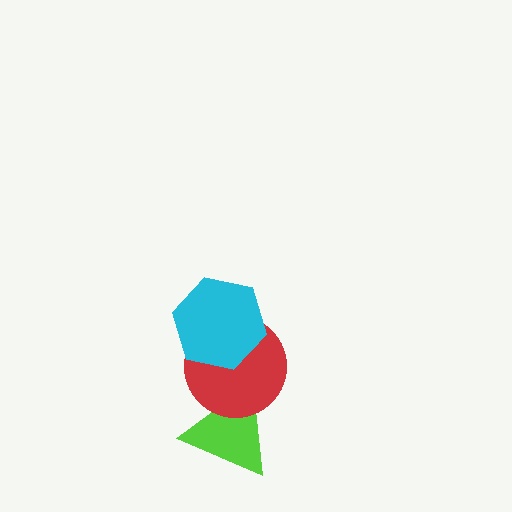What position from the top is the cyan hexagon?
The cyan hexagon is 1st from the top.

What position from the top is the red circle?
The red circle is 2nd from the top.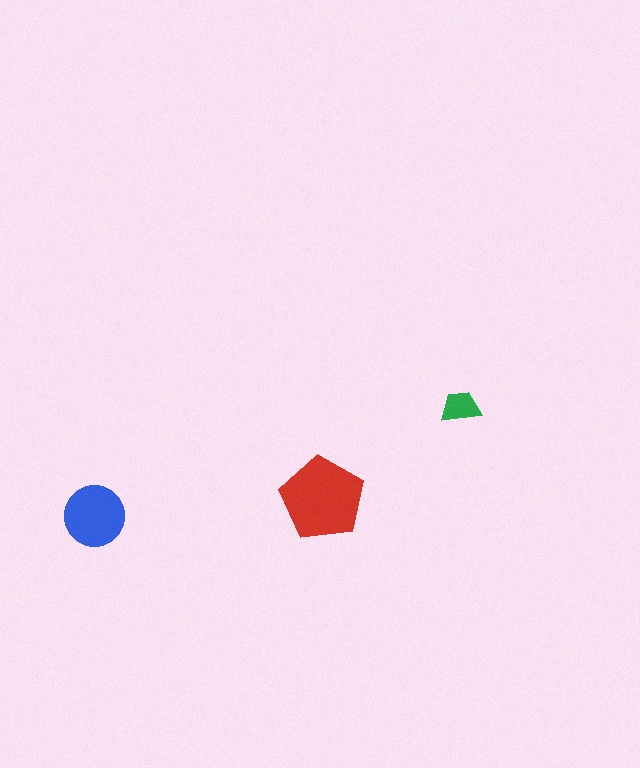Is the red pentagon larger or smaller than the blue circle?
Larger.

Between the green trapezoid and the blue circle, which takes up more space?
The blue circle.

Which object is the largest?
The red pentagon.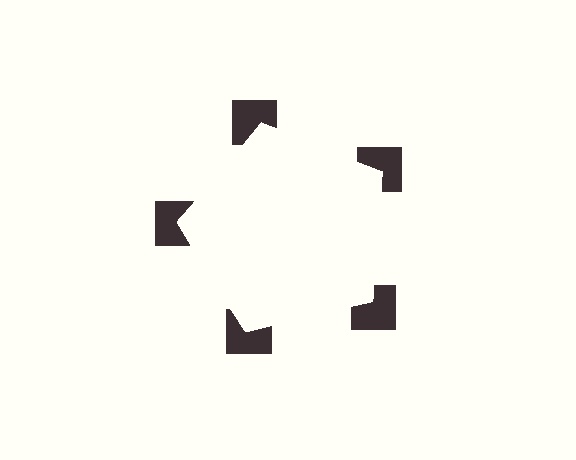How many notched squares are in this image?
There are 5 — one at each vertex of the illusory pentagon.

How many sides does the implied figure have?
5 sides.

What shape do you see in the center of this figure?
An illusory pentagon — its edges are inferred from the aligned wedge cuts in the notched squares, not physically drawn.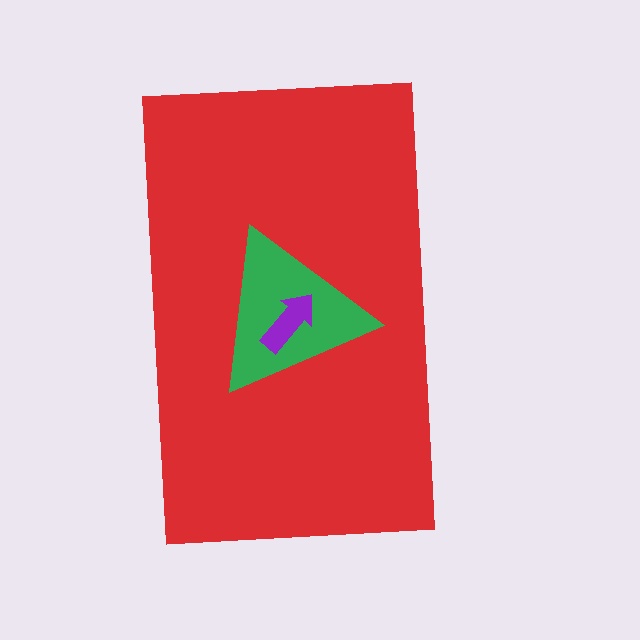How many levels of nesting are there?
3.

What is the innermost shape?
The purple arrow.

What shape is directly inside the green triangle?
The purple arrow.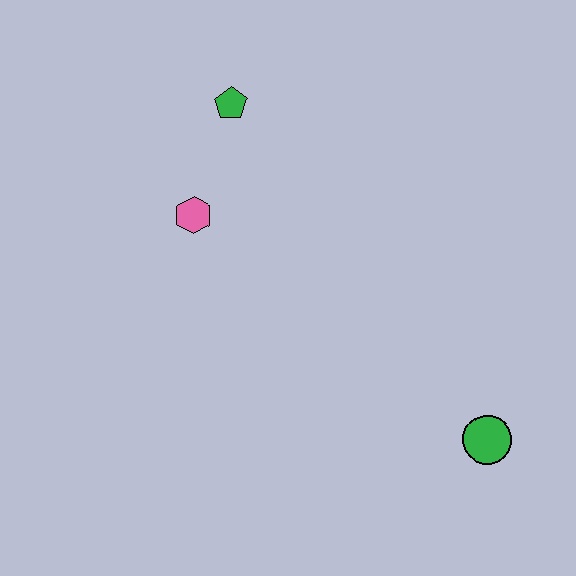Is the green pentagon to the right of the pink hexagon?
Yes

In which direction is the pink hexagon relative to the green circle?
The pink hexagon is to the left of the green circle.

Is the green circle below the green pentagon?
Yes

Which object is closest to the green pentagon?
The pink hexagon is closest to the green pentagon.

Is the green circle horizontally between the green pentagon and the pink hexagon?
No